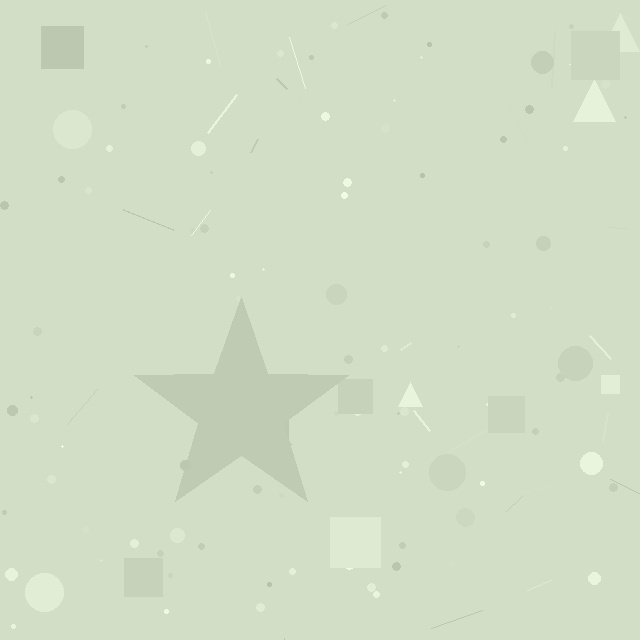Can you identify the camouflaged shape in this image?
The camouflaged shape is a star.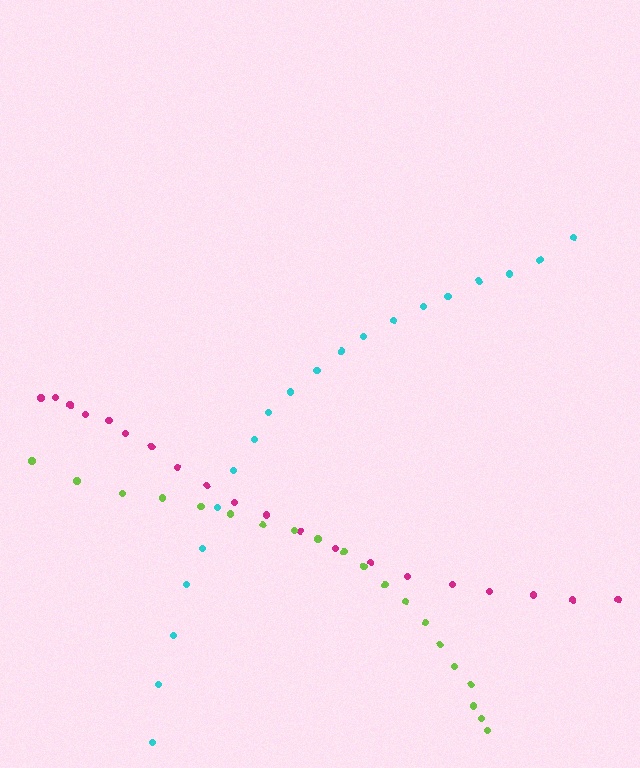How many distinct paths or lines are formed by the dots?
There are 3 distinct paths.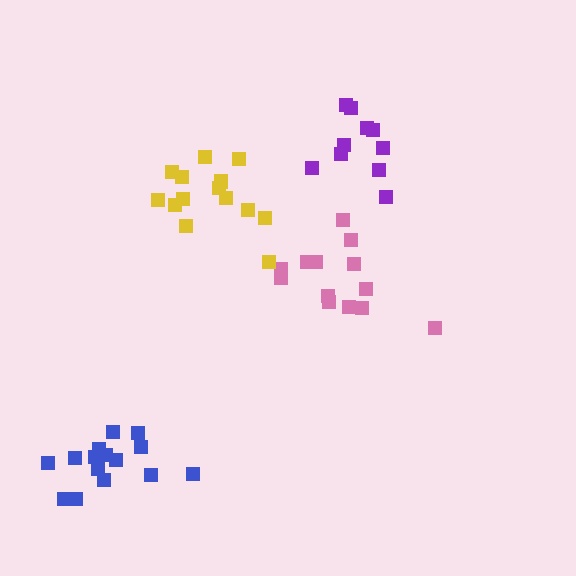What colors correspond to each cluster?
The clusters are colored: pink, blue, purple, yellow.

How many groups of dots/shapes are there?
There are 4 groups.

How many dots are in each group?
Group 1: 13 dots, Group 2: 15 dots, Group 3: 10 dots, Group 4: 14 dots (52 total).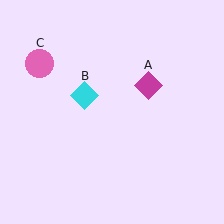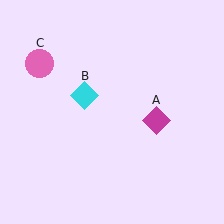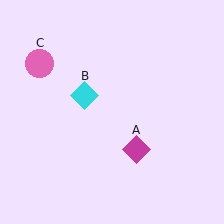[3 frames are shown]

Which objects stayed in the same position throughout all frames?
Cyan diamond (object B) and pink circle (object C) remained stationary.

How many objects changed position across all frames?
1 object changed position: magenta diamond (object A).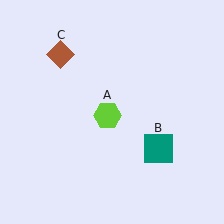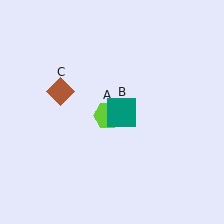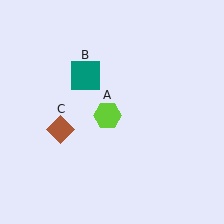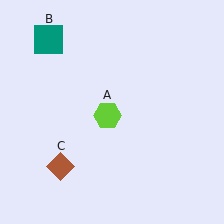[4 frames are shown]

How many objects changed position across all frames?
2 objects changed position: teal square (object B), brown diamond (object C).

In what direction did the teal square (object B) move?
The teal square (object B) moved up and to the left.